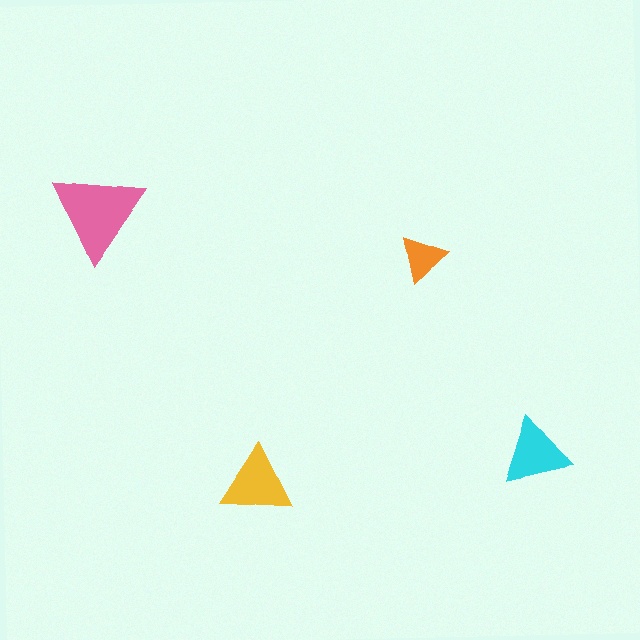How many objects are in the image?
There are 4 objects in the image.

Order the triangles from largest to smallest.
the pink one, the yellow one, the cyan one, the orange one.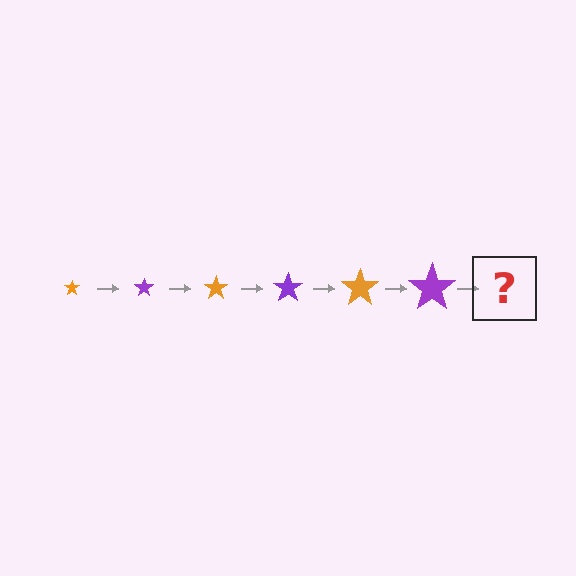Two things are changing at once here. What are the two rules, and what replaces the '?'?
The two rules are that the star grows larger each step and the color cycles through orange and purple. The '?' should be an orange star, larger than the previous one.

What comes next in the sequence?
The next element should be an orange star, larger than the previous one.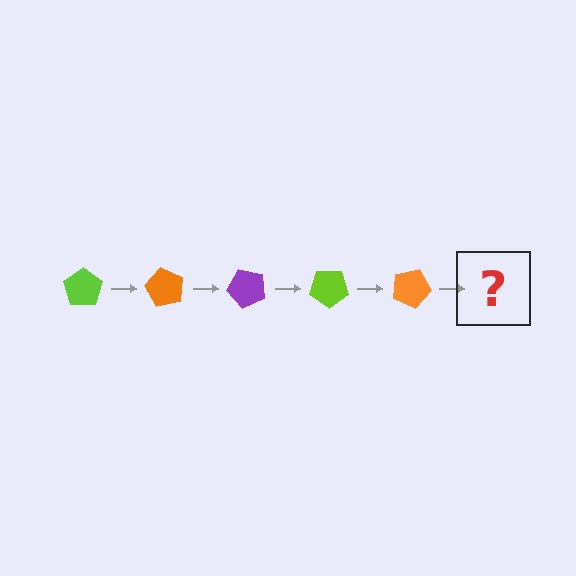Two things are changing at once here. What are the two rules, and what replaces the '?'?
The two rules are that it rotates 60 degrees each step and the color cycles through lime, orange, and purple. The '?' should be a purple pentagon, rotated 300 degrees from the start.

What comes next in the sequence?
The next element should be a purple pentagon, rotated 300 degrees from the start.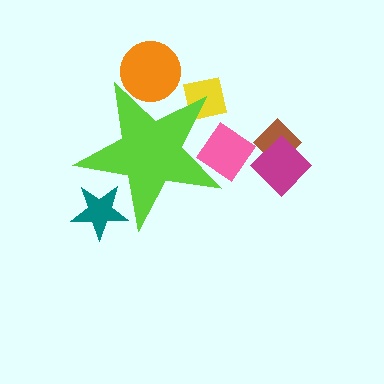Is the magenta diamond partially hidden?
No, the magenta diamond is fully visible.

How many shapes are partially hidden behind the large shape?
4 shapes are partially hidden.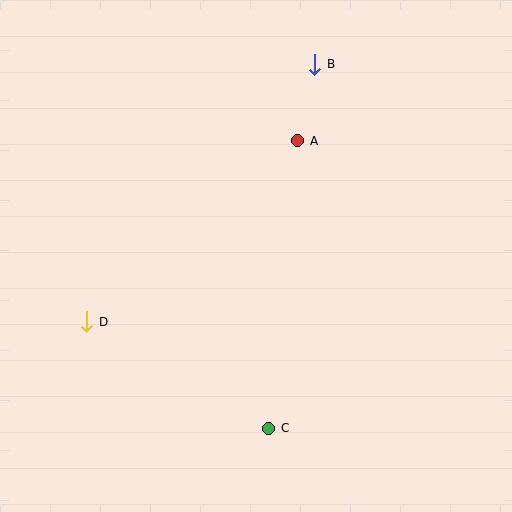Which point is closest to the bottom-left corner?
Point D is closest to the bottom-left corner.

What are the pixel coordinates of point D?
Point D is at (87, 322).